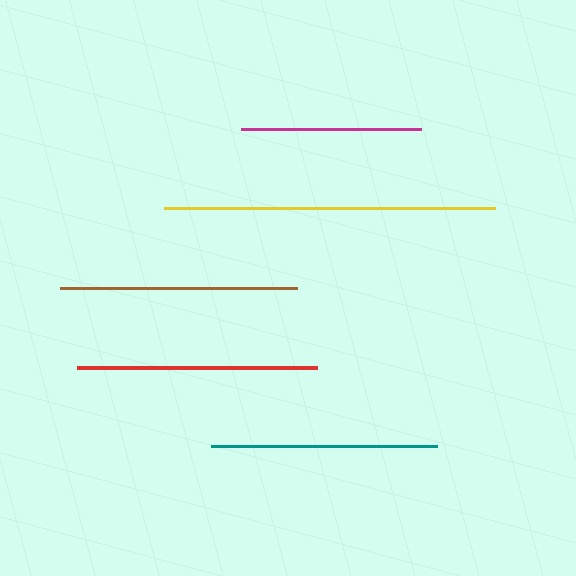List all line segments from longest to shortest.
From longest to shortest: yellow, red, brown, teal, magenta.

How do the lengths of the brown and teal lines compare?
The brown and teal lines are approximately the same length.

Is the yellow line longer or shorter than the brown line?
The yellow line is longer than the brown line.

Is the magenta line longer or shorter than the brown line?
The brown line is longer than the magenta line.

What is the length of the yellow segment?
The yellow segment is approximately 331 pixels long.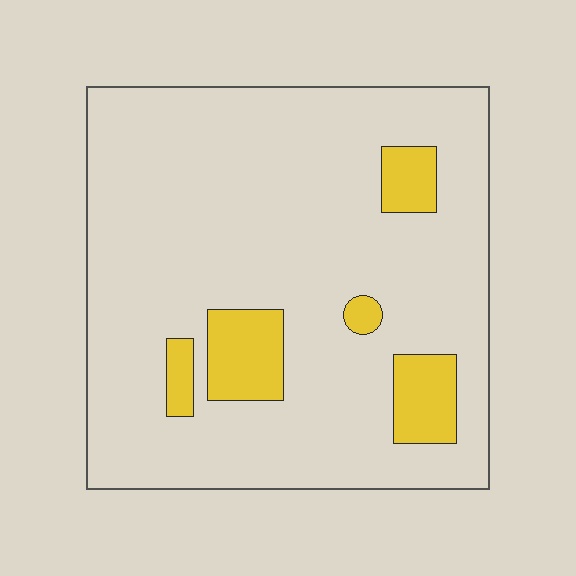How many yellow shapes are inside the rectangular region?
5.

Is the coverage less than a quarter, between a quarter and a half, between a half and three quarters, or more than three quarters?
Less than a quarter.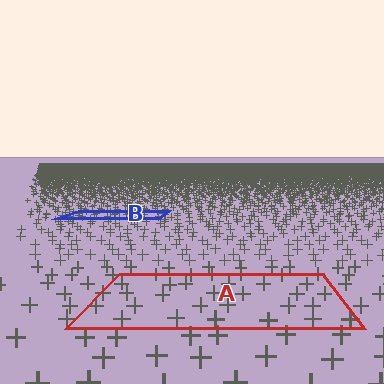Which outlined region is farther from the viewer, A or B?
Region B is farther from the viewer — the texture elements inside it appear smaller and more densely packed.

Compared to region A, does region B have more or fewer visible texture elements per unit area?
Region B has more texture elements per unit area — they are packed more densely because it is farther away.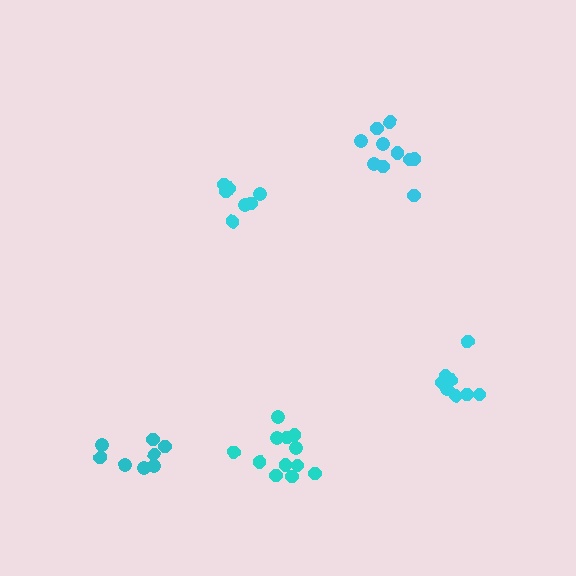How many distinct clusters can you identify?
There are 5 distinct clusters.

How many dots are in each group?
Group 1: 8 dots, Group 2: 10 dots, Group 3: 8 dots, Group 4: 7 dots, Group 5: 12 dots (45 total).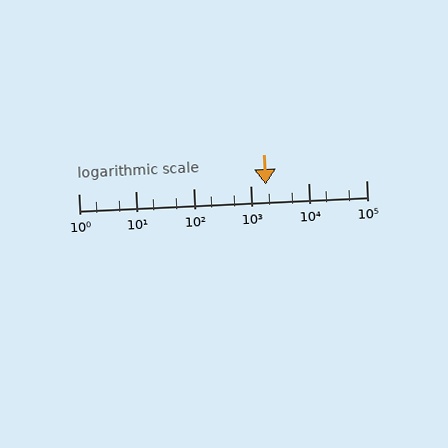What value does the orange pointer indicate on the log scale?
The pointer indicates approximately 1800.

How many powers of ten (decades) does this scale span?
The scale spans 5 decades, from 1 to 100000.